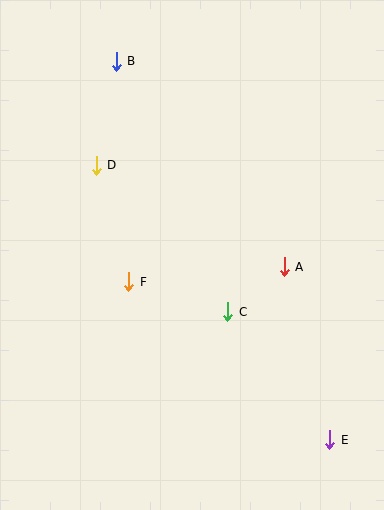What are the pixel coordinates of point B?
Point B is at (116, 61).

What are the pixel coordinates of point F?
Point F is at (129, 282).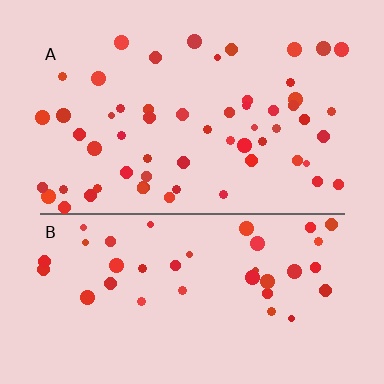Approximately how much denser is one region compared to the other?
Approximately 1.5× — region A over region B.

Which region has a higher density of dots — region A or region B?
A (the top).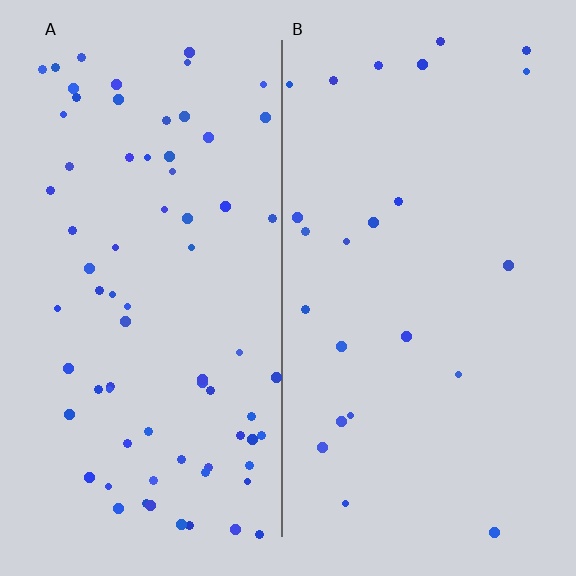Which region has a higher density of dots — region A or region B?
A (the left).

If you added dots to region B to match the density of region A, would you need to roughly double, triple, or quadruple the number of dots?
Approximately triple.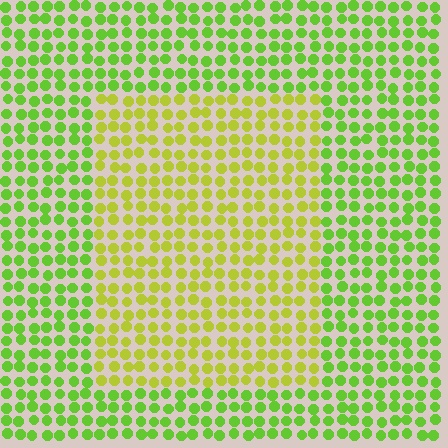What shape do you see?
I see a rectangle.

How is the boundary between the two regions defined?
The boundary is defined purely by a slight shift in hue (about 31 degrees). Spacing, size, and orientation are identical on both sides.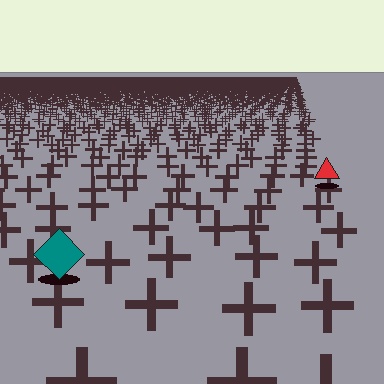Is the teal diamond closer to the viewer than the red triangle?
Yes. The teal diamond is closer — you can tell from the texture gradient: the ground texture is coarser near it.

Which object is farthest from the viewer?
The red triangle is farthest from the viewer. It appears smaller and the ground texture around it is denser.